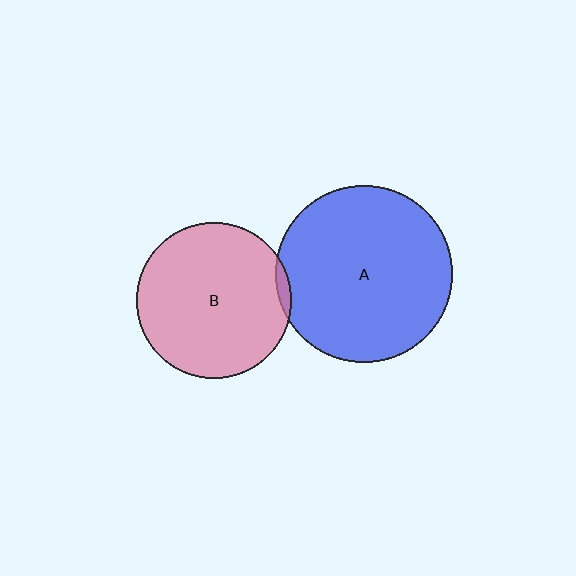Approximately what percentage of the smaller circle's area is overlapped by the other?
Approximately 5%.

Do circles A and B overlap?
Yes.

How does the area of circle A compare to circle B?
Approximately 1.3 times.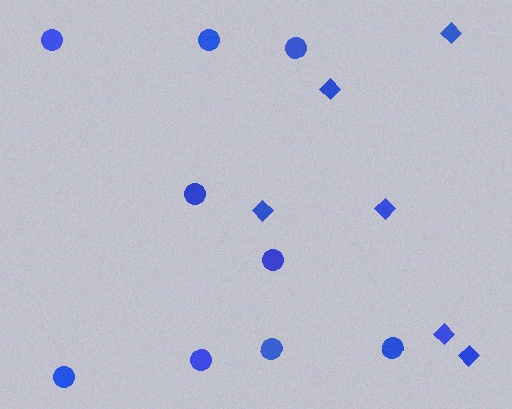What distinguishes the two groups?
There are 2 groups: one group of diamonds (6) and one group of circles (9).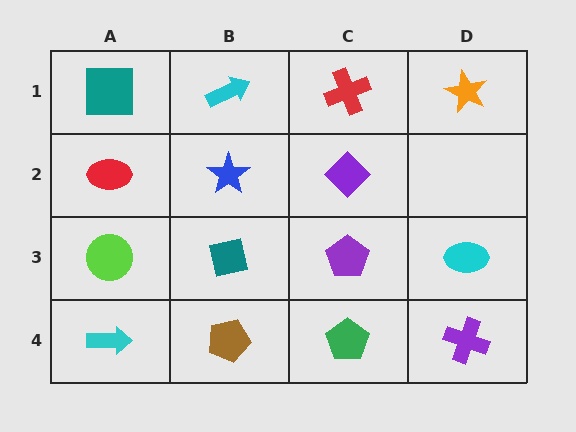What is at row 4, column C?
A green pentagon.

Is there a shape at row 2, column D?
No, that cell is empty.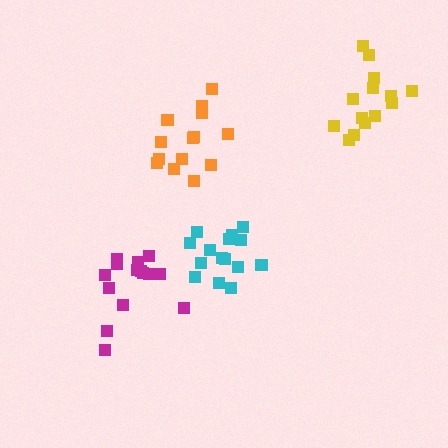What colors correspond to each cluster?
The clusters are colored: orange, yellow, magenta, cyan.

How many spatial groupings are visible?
There are 4 spatial groupings.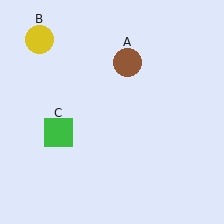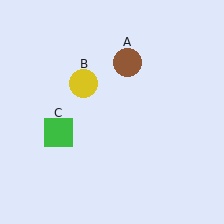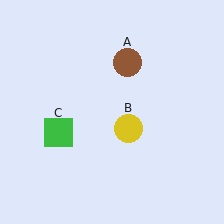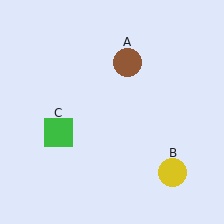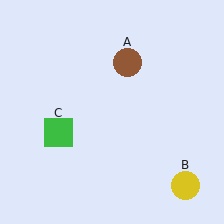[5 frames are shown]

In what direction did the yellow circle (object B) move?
The yellow circle (object B) moved down and to the right.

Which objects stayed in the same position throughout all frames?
Brown circle (object A) and green square (object C) remained stationary.